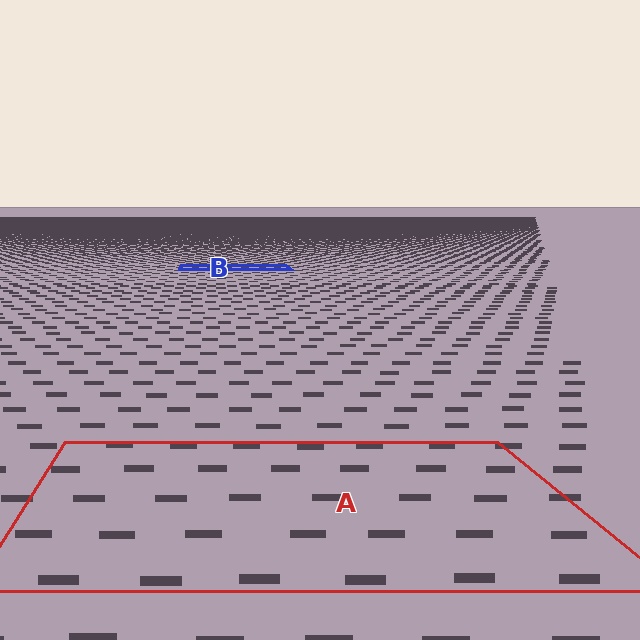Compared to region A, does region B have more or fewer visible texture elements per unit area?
Region B has more texture elements per unit area — they are packed more densely because it is farther away.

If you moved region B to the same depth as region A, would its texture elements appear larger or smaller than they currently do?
They would appear larger. At a closer depth, the same texture elements are projected at a bigger on-screen size.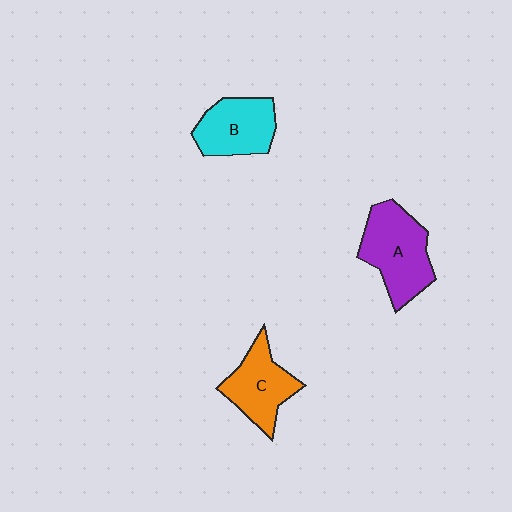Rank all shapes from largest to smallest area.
From largest to smallest: A (purple), B (cyan), C (orange).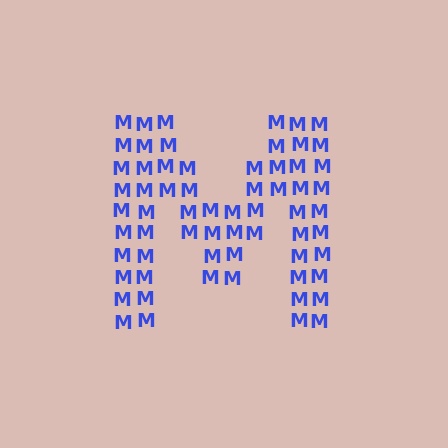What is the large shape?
The large shape is the letter M.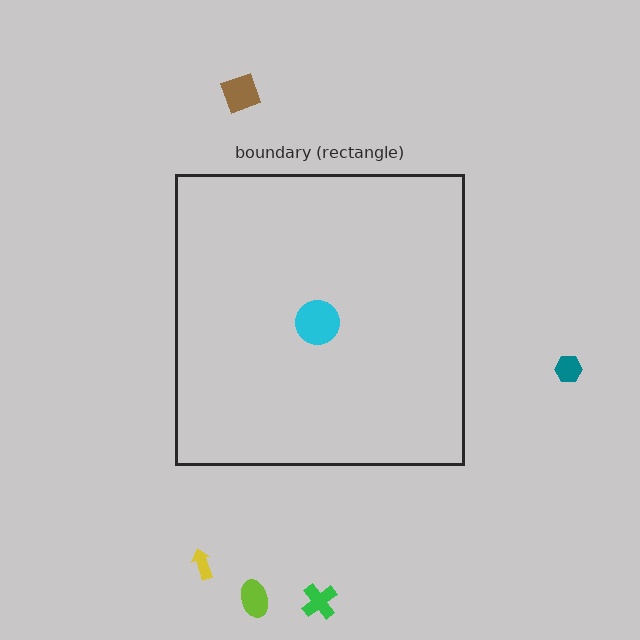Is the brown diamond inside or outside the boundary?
Outside.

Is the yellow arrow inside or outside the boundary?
Outside.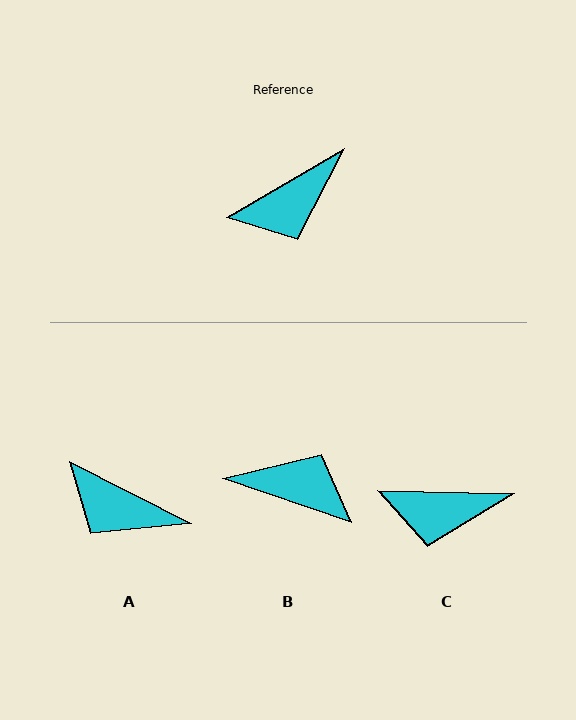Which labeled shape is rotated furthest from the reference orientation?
B, about 131 degrees away.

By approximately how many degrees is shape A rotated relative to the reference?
Approximately 57 degrees clockwise.